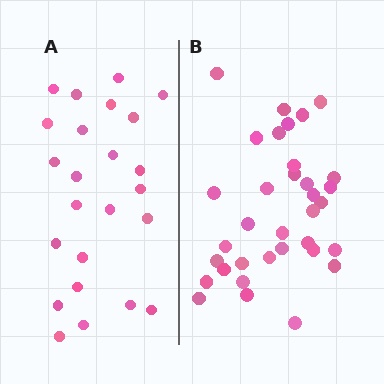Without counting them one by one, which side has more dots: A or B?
Region B (the right region) has more dots.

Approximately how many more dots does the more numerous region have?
Region B has roughly 10 or so more dots than region A.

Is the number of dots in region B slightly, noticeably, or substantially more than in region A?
Region B has noticeably more, but not dramatically so. The ratio is roughly 1.4 to 1.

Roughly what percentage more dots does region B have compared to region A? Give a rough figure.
About 40% more.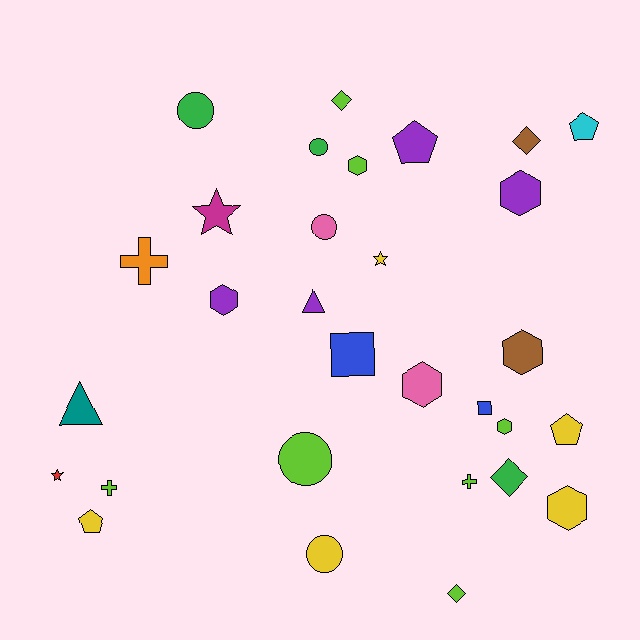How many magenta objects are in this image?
There is 1 magenta object.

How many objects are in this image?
There are 30 objects.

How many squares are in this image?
There are 2 squares.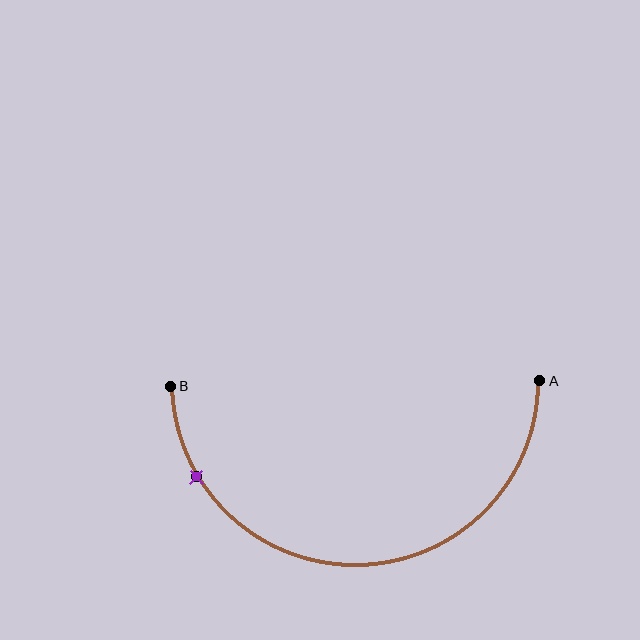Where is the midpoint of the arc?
The arc midpoint is the point on the curve farthest from the straight line joining A and B. It sits below that line.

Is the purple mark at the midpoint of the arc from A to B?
No. The purple mark lies on the arc but is closer to endpoint B. The arc midpoint would be at the point on the curve equidistant along the arc from both A and B.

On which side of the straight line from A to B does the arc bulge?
The arc bulges below the straight line connecting A and B.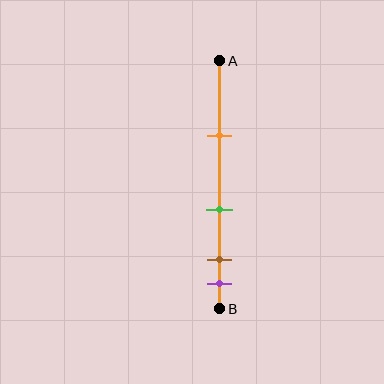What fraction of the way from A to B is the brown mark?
The brown mark is approximately 80% (0.8) of the way from A to B.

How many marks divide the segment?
There are 4 marks dividing the segment.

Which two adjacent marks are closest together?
The brown and purple marks are the closest adjacent pair.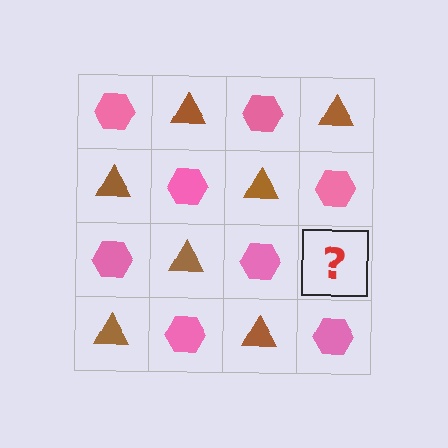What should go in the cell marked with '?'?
The missing cell should contain a brown triangle.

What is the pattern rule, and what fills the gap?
The rule is that it alternates pink hexagon and brown triangle in a checkerboard pattern. The gap should be filled with a brown triangle.